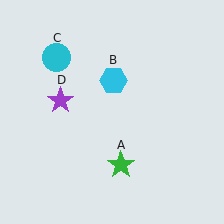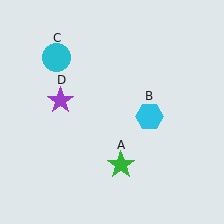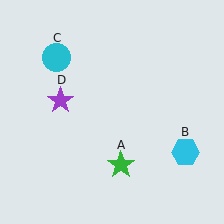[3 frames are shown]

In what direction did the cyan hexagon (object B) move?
The cyan hexagon (object B) moved down and to the right.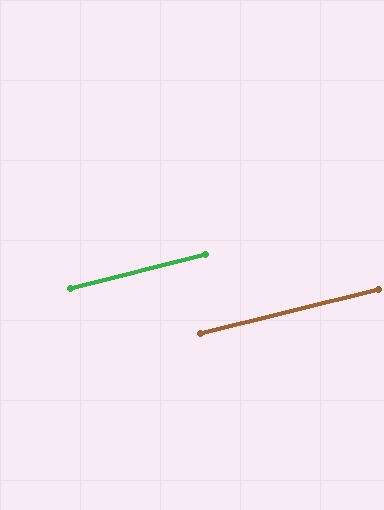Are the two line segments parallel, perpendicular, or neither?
Parallel — their directions differ by only 0.0°.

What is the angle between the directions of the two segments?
Approximately 0 degrees.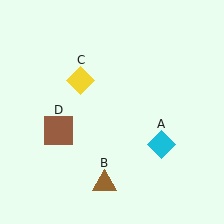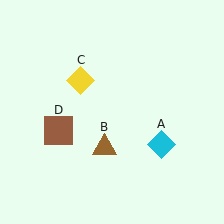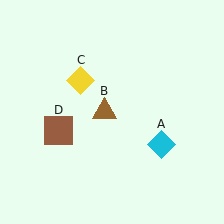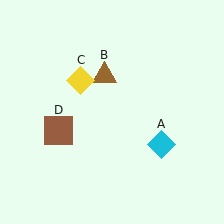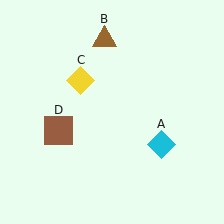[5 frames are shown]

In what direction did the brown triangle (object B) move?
The brown triangle (object B) moved up.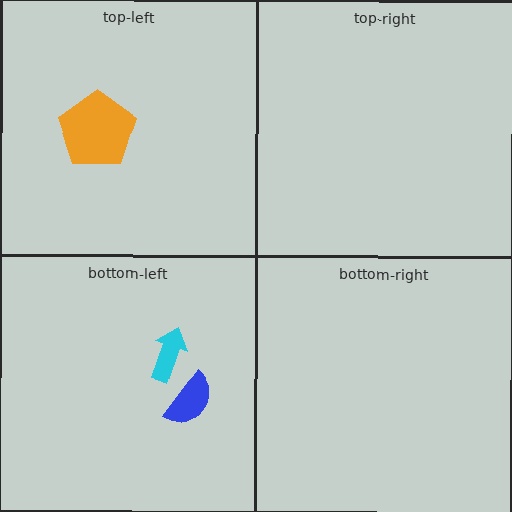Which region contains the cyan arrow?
The bottom-left region.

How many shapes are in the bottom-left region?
2.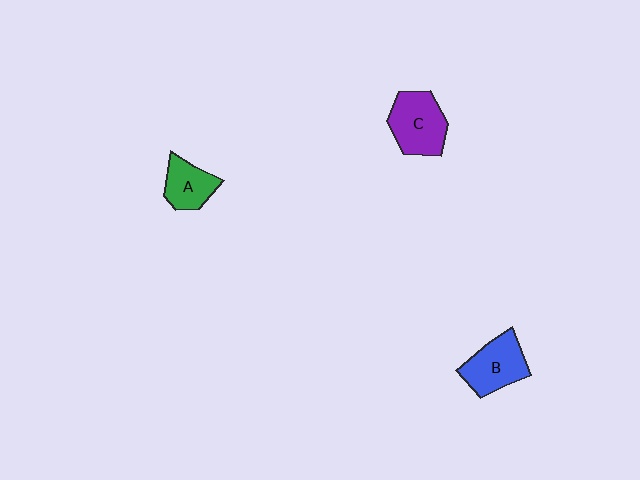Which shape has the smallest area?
Shape A (green).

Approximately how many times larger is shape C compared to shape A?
Approximately 1.5 times.